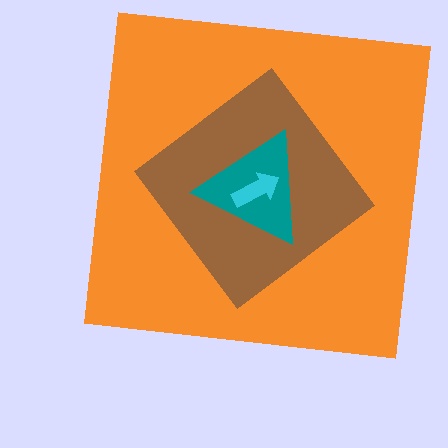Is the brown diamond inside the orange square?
Yes.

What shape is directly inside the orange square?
The brown diamond.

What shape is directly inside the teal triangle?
The cyan arrow.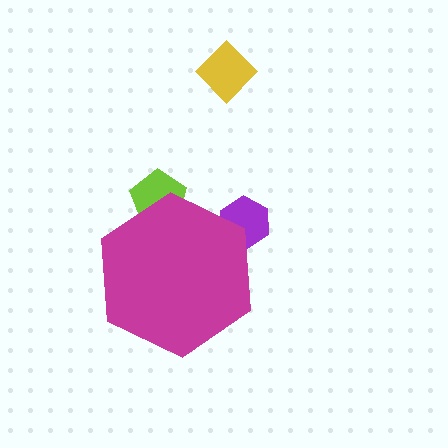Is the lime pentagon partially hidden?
Yes, the lime pentagon is partially hidden behind the magenta hexagon.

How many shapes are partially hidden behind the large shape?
2 shapes are partially hidden.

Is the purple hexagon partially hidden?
Yes, the purple hexagon is partially hidden behind the magenta hexagon.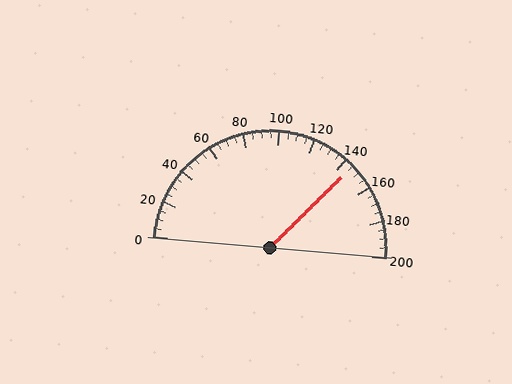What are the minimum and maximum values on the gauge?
The gauge ranges from 0 to 200.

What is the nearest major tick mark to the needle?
The nearest major tick mark is 140.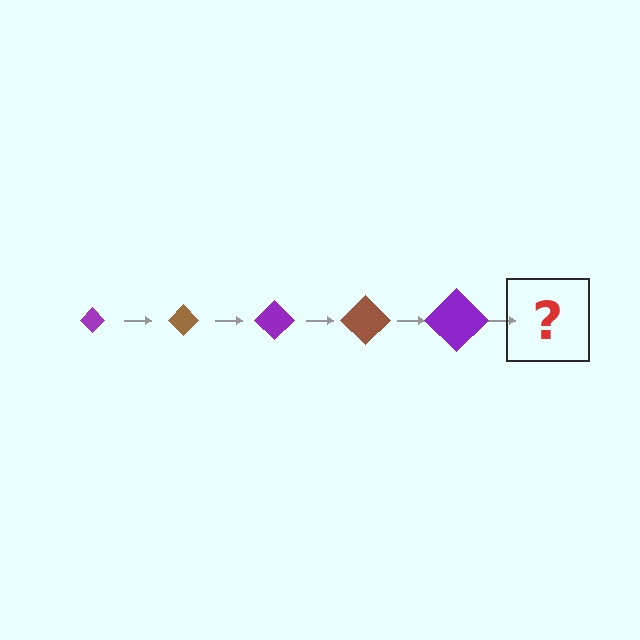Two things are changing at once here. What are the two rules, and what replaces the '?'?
The two rules are that the diamond grows larger each step and the color cycles through purple and brown. The '?' should be a brown diamond, larger than the previous one.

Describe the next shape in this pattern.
It should be a brown diamond, larger than the previous one.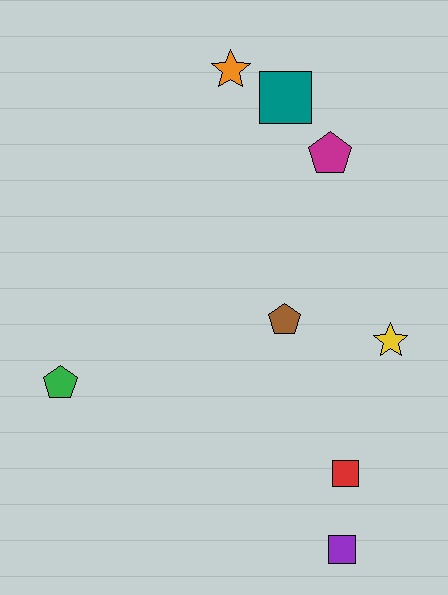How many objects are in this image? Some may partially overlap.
There are 8 objects.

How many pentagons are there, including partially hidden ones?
There are 3 pentagons.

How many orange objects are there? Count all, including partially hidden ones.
There is 1 orange object.